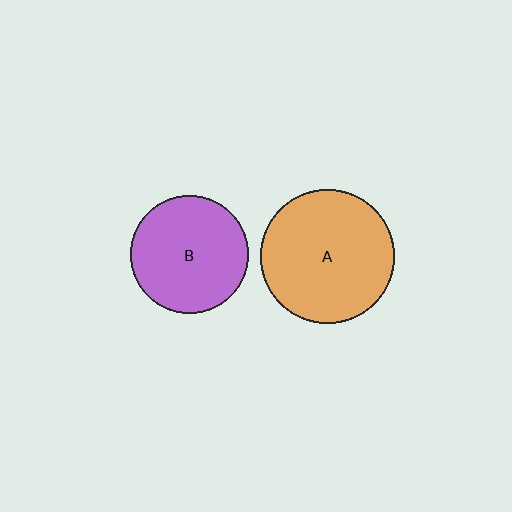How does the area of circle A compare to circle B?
Approximately 1.3 times.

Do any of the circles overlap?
No, none of the circles overlap.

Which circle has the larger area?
Circle A (orange).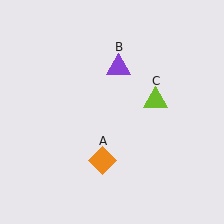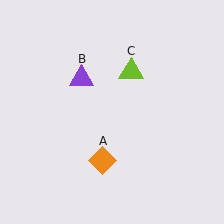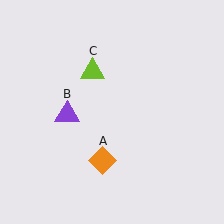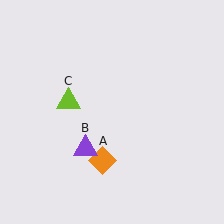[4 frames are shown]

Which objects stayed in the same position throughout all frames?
Orange diamond (object A) remained stationary.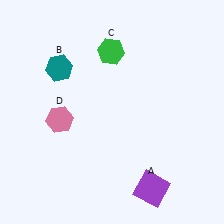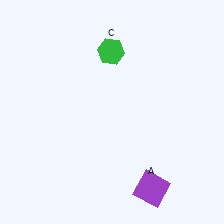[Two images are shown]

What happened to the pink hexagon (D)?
The pink hexagon (D) was removed in Image 2. It was in the bottom-left area of Image 1.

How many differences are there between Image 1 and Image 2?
There are 2 differences between the two images.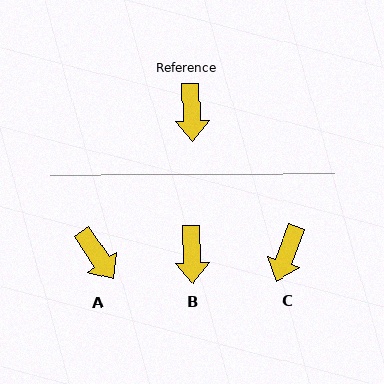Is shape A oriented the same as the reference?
No, it is off by about 31 degrees.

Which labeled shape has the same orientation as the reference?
B.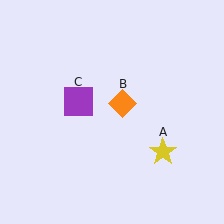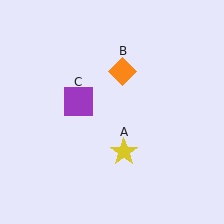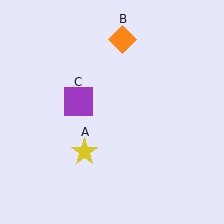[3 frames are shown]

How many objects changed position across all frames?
2 objects changed position: yellow star (object A), orange diamond (object B).